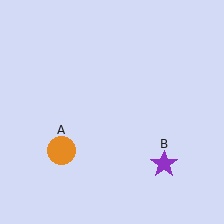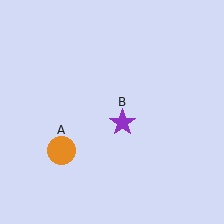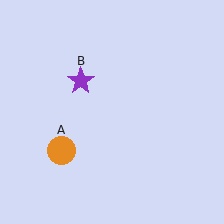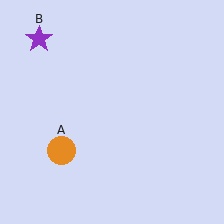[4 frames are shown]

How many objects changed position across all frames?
1 object changed position: purple star (object B).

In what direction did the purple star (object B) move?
The purple star (object B) moved up and to the left.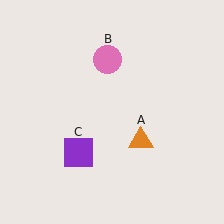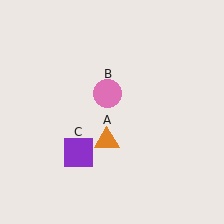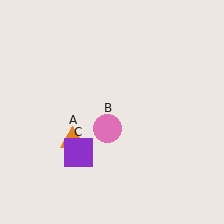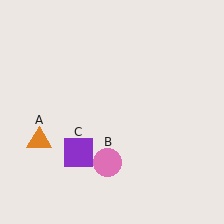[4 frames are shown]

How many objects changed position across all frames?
2 objects changed position: orange triangle (object A), pink circle (object B).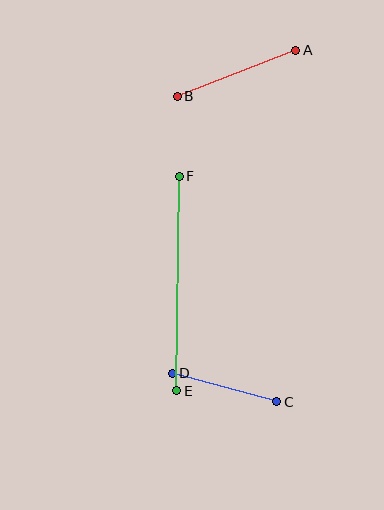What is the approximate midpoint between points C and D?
The midpoint is at approximately (224, 387) pixels.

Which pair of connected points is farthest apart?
Points E and F are farthest apart.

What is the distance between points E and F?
The distance is approximately 214 pixels.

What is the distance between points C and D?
The distance is approximately 108 pixels.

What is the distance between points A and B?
The distance is approximately 127 pixels.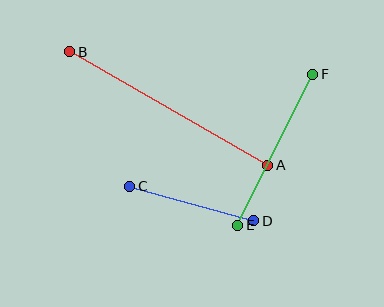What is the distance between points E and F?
The distance is approximately 168 pixels.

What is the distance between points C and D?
The distance is approximately 128 pixels.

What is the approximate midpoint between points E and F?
The midpoint is at approximately (275, 150) pixels.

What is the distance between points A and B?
The distance is approximately 228 pixels.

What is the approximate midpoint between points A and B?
The midpoint is at approximately (169, 109) pixels.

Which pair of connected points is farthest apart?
Points A and B are farthest apart.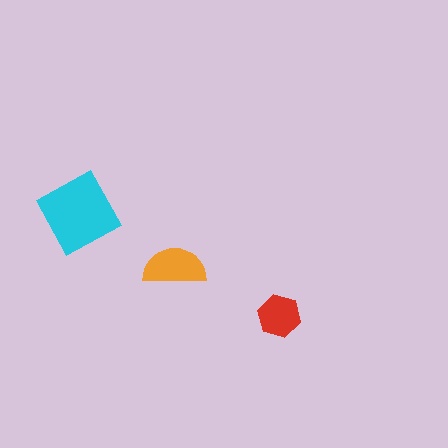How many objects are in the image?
There are 3 objects in the image.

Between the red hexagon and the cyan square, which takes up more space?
The cyan square.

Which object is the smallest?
The red hexagon.